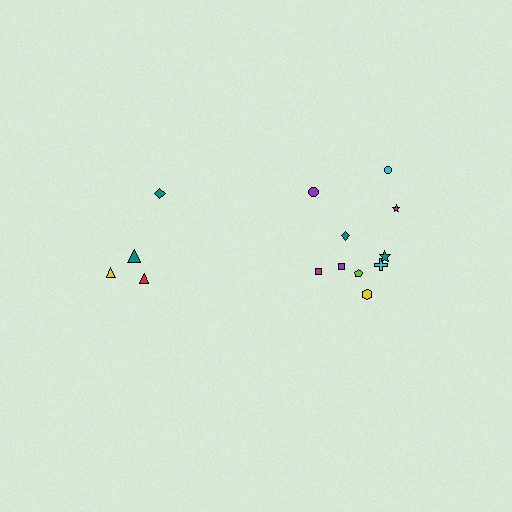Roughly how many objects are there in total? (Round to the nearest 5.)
Roughly 15 objects in total.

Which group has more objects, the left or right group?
The right group.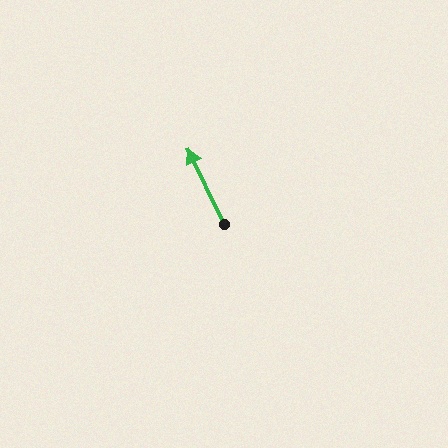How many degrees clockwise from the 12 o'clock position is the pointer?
Approximately 334 degrees.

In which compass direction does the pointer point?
Northwest.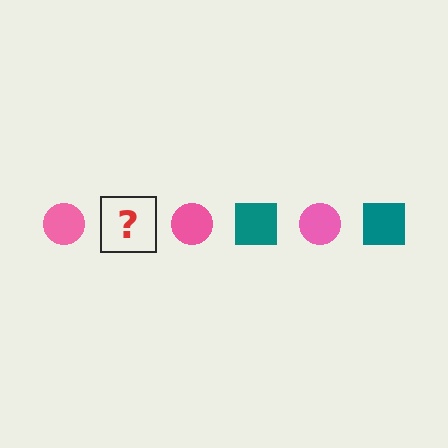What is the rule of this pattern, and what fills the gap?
The rule is that the pattern alternates between pink circle and teal square. The gap should be filled with a teal square.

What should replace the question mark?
The question mark should be replaced with a teal square.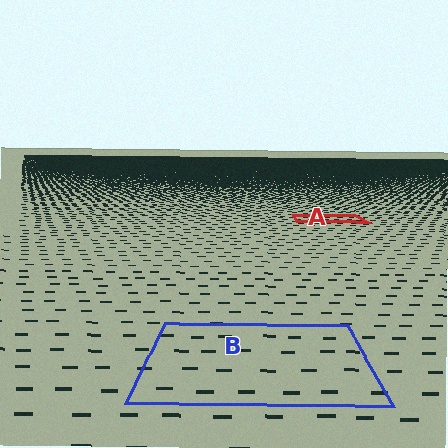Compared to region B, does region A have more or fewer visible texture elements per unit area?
Region A has more texture elements per unit area — they are packed more densely because it is farther away.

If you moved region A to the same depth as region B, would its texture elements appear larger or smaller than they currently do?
They would appear larger. At a closer depth, the same texture elements are projected at a bigger on-screen size.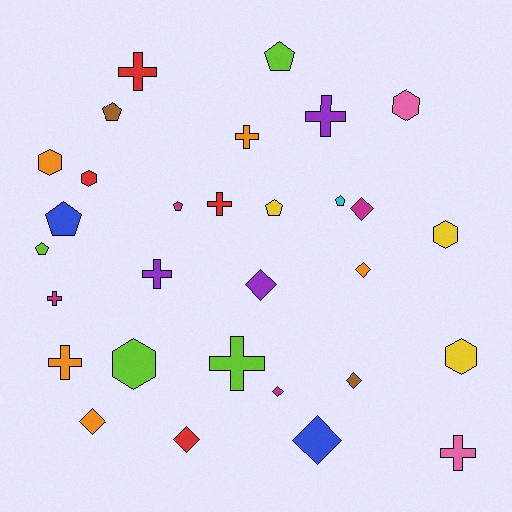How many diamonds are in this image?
There are 8 diamonds.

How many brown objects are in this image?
There are 2 brown objects.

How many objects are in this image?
There are 30 objects.